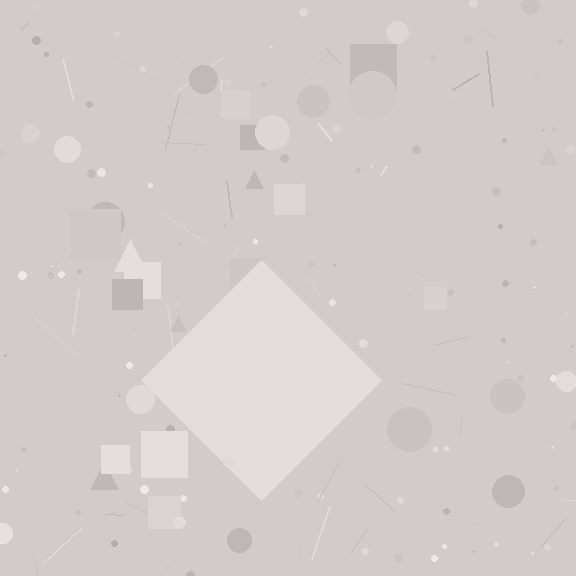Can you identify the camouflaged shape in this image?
The camouflaged shape is a diamond.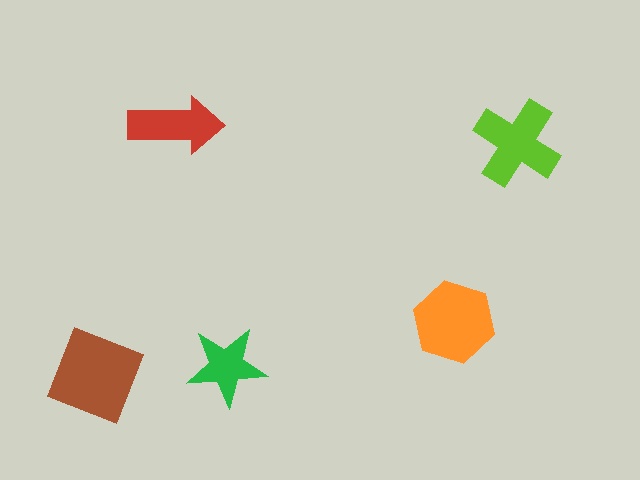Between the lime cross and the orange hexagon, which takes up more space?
The orange hexagon.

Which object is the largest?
The brown square.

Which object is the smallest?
The green star.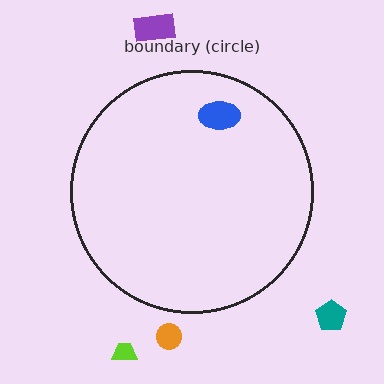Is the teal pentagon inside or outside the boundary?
Outside.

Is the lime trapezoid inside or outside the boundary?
Outside.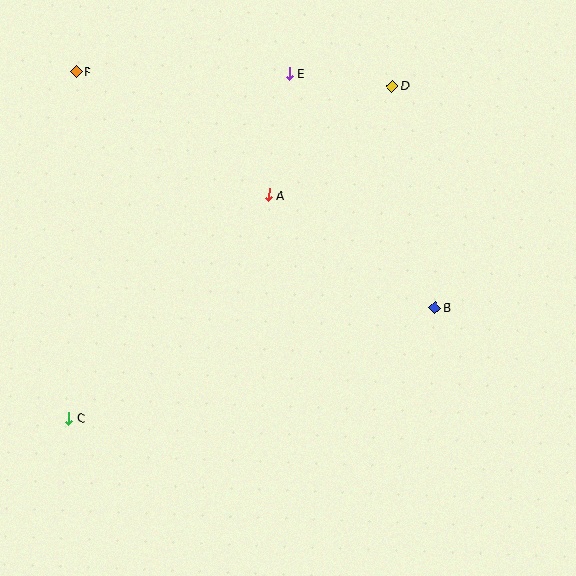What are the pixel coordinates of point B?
Point B is at (435, 308).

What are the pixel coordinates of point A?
Point A is at (269, 195).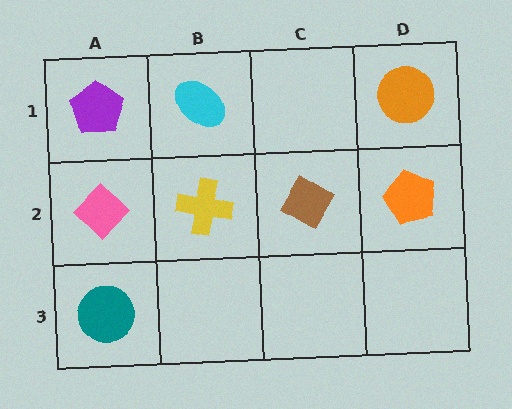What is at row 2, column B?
A yellow cross.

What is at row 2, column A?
A pink diamond.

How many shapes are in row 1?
3 shapes.